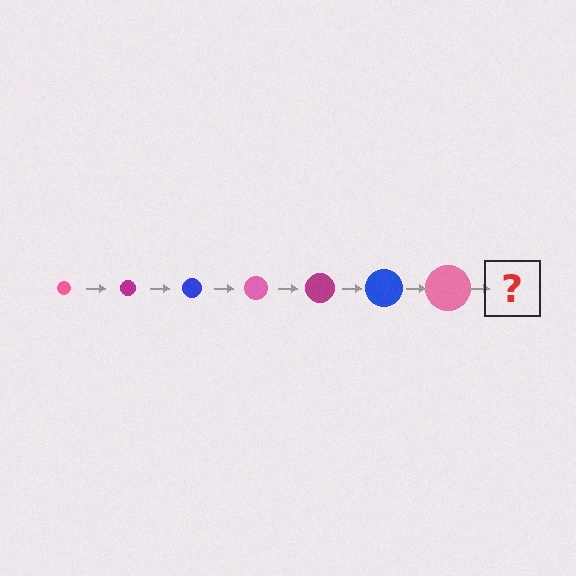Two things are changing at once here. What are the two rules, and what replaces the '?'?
The two rules are that the circle grows larger each step and the color cycles through pink, magenta, and blue. The '?' should be a magenta circle, larger than the previous one.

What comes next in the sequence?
The next element should be a magenta circle, larger than the previous one.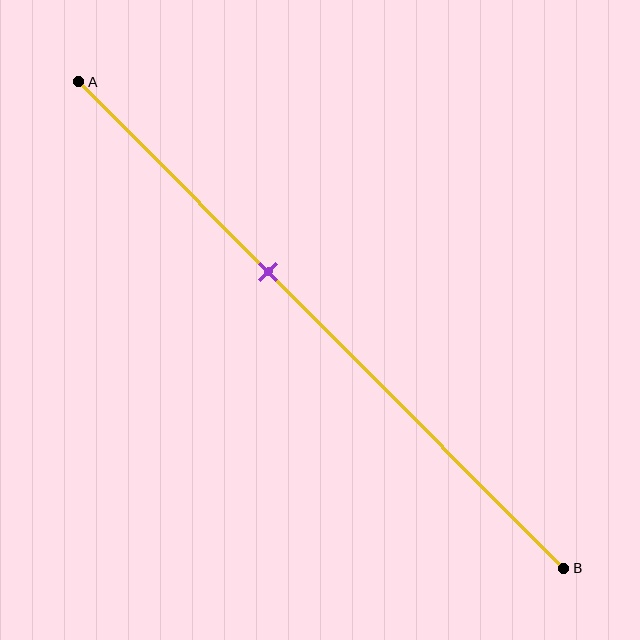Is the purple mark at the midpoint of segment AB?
No, the mark is at about 40% from A, not at the 50% midpoint.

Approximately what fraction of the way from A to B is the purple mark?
The purple mark is approximately 40% of the way from A to B.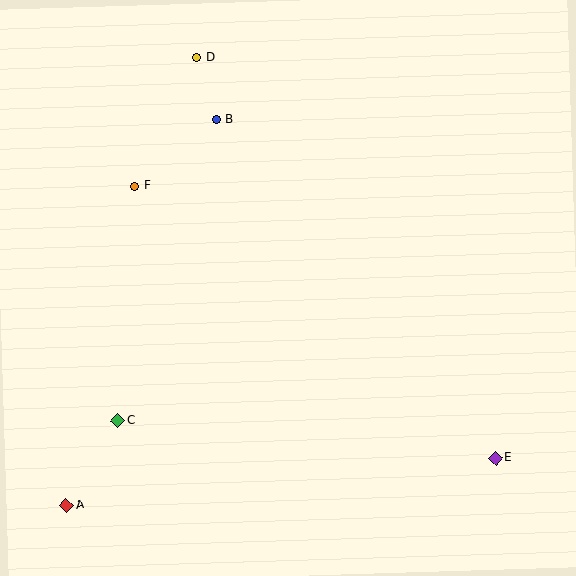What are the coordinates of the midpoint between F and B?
The midpoint between F and B is at (175, 153).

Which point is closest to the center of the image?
Point B at (216, 119) is closest to the center.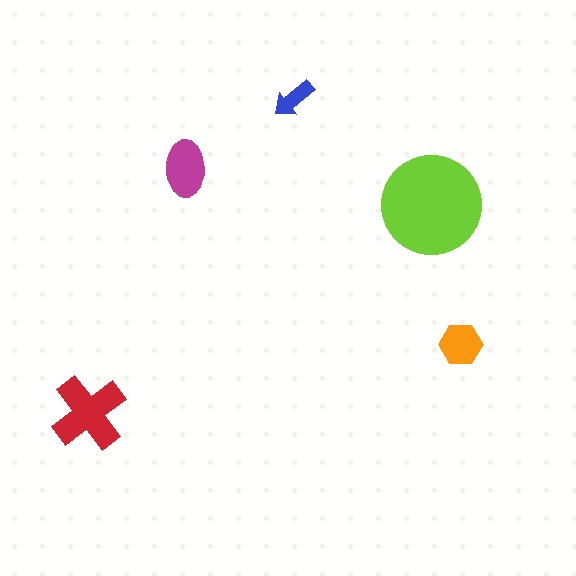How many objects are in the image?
There are 5 objects in the image.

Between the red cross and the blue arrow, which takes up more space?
The red cross.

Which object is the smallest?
The blue arrow.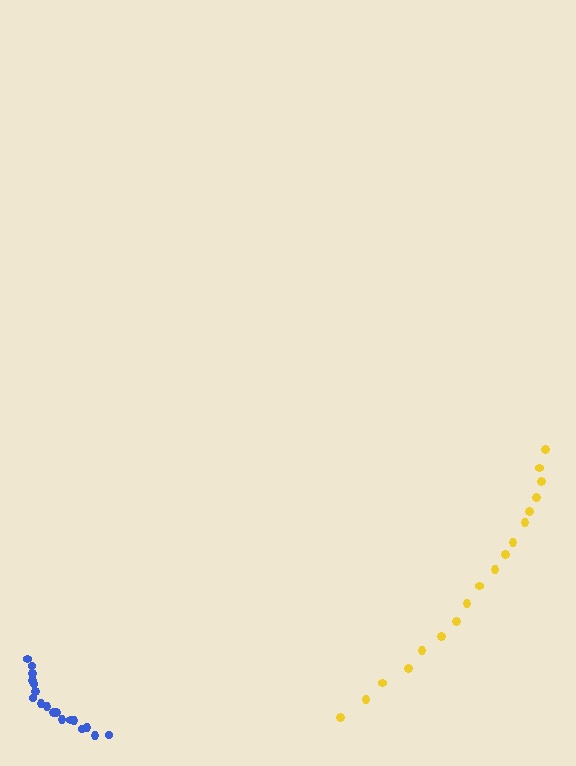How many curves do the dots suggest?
There are 2 distinct paths.